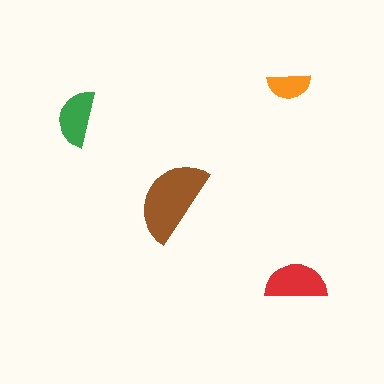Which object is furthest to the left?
The green semicircle is leftmost.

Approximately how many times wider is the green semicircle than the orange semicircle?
About 1.5 times wider.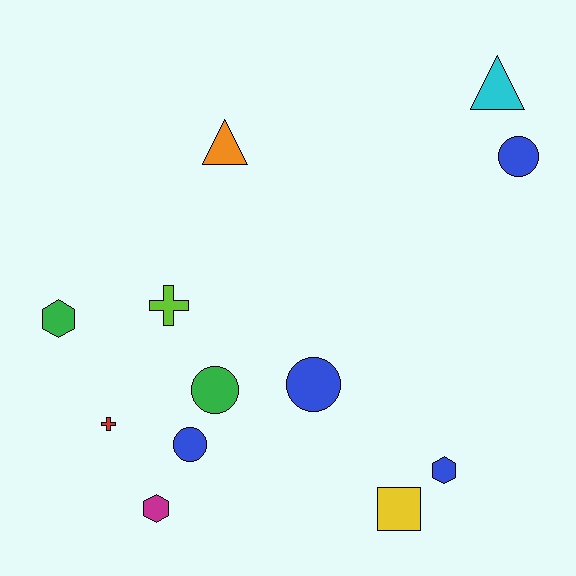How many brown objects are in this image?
There are no brown objects.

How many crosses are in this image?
There are 2 crosses.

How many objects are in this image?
There are 12 objects.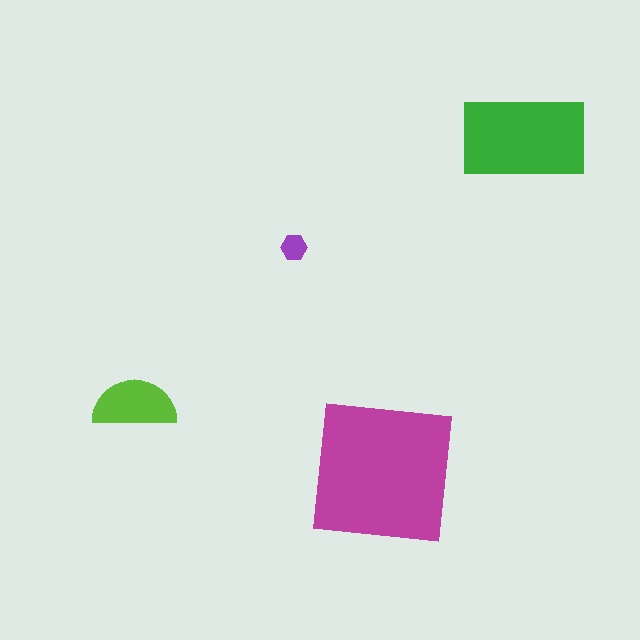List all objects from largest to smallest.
The magenta square, the green rectangle, the lime semicircle, the purple hexagon.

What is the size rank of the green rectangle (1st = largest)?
2nd.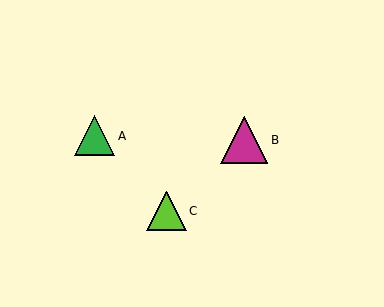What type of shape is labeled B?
Shape B is a magenta triangle.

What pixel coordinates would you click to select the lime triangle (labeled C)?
Click at (167, 211) to select the lime triangle C.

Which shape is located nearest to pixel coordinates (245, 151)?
The magenta triangle (labeled B) at (244, 140) is nearest to that location.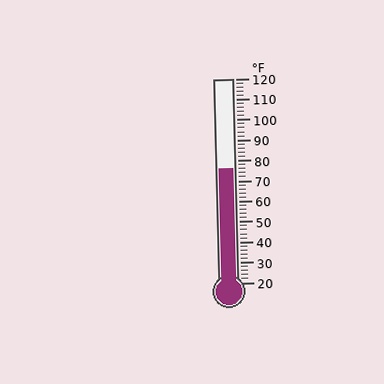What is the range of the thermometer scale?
The thermometer scale ranges from 20°F to 120°F.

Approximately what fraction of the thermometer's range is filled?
The thermometer is filled to approximately 55% of its range.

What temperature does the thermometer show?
The thermometer shows approximately 76°F.